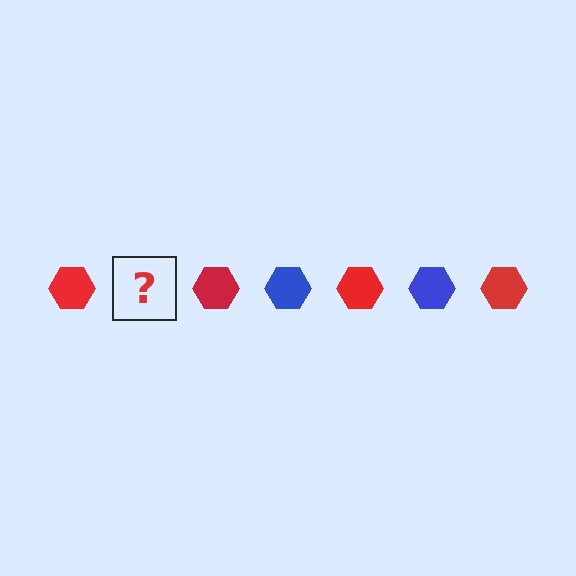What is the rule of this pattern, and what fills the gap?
The rule is that the pattern cycles through red, blue hexagons. The gap should be filled with a blue hexagon.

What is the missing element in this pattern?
The missing element is a blue hexagon.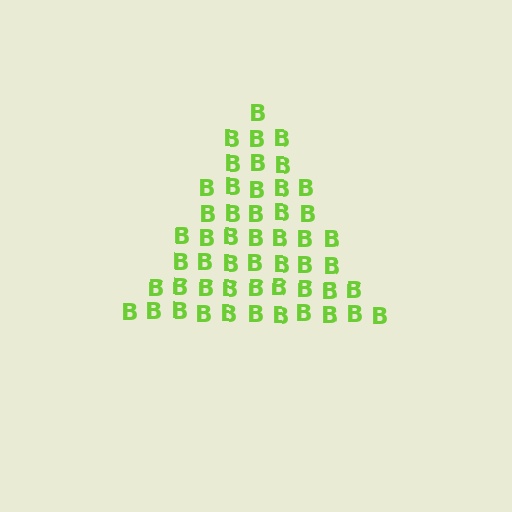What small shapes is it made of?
It is made of small letter B's.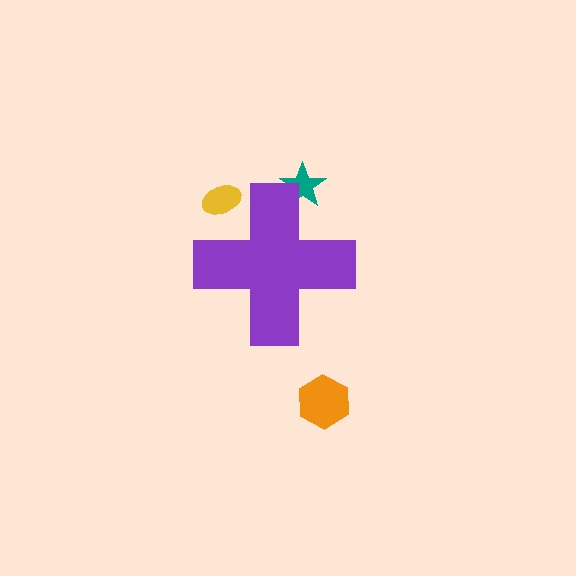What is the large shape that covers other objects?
A purple cross.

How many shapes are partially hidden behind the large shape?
2 shapes are partially hidden.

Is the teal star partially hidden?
Yes, the teal star is partially hidden behind the purple cross.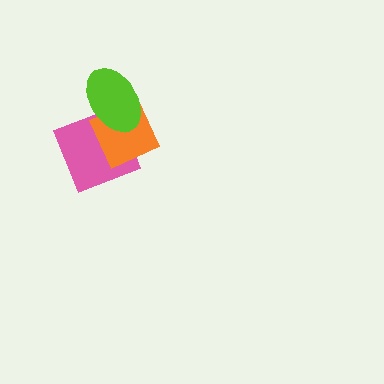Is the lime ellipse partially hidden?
No, no other shape covers it.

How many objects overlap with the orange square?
2 objects overlap with the orange square.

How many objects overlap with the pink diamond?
2 objects overlap with the pink diamond.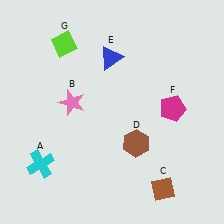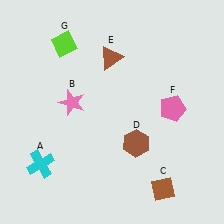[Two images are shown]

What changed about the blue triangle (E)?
In Image 1, E is blue. In Image 2, it changed to brown.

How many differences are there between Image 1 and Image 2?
There are 2 differences between the two images.